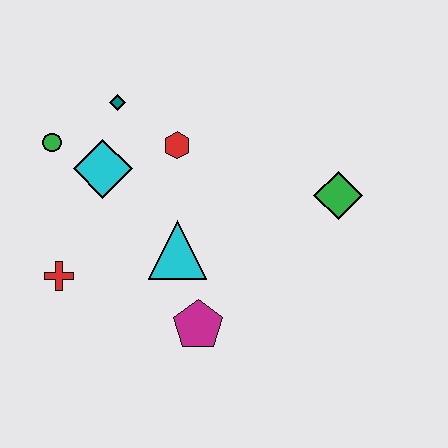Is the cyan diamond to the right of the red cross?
Yes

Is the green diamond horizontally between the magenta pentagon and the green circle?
No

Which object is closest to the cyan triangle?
The magenta pentagon is closest to the cyan triangle.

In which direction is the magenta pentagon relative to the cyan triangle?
The magenta pentagon is below the cyan triangle.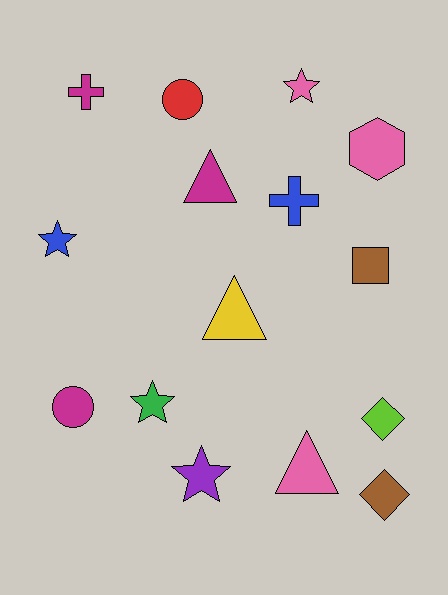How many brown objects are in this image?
There are 2 brown objects.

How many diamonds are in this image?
There are 2 diamonds.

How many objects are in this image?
There are 15 objects.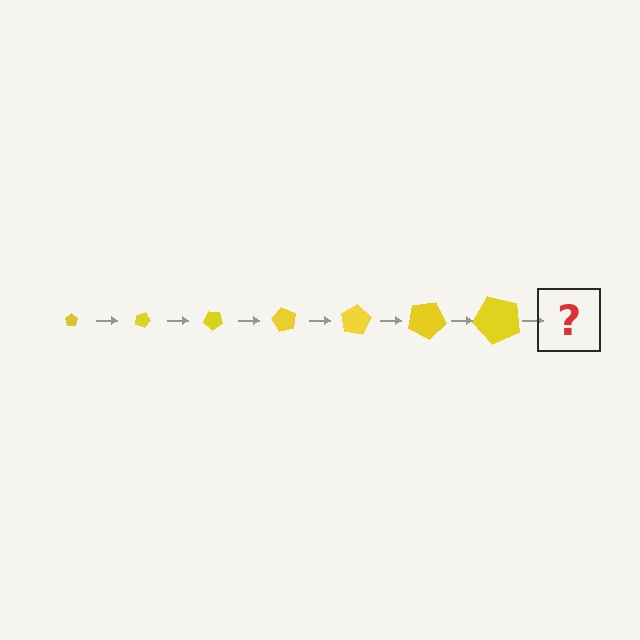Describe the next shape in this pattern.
It should be a pentagon, larger than the previous one and rotated 140 degrees from the start.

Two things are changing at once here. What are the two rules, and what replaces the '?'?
The two rules are that the pentagon grows larger each step and it rotates 20 degrees each step. The '?' should be a pentagon, larger than the previous one and rotated 140 degrees from the start.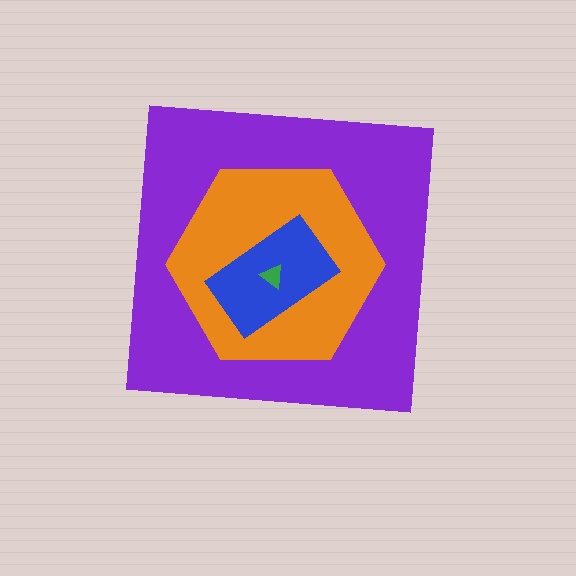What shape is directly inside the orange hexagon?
The blue rectangle.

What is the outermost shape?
The purple square.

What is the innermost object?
The green triangle.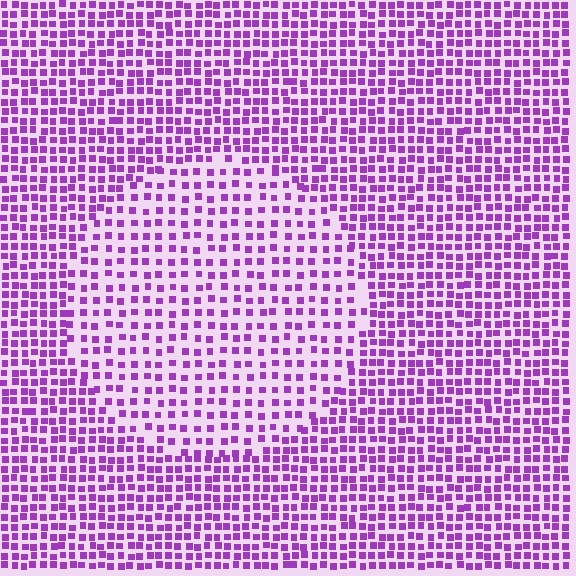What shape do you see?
I see a circle.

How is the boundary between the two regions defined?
The boundary is defined by a change in element density (approximately 1.7x ratio). All elements are the same color, size, and shape.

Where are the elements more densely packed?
The elements are more densely packed outside the circle boundary.